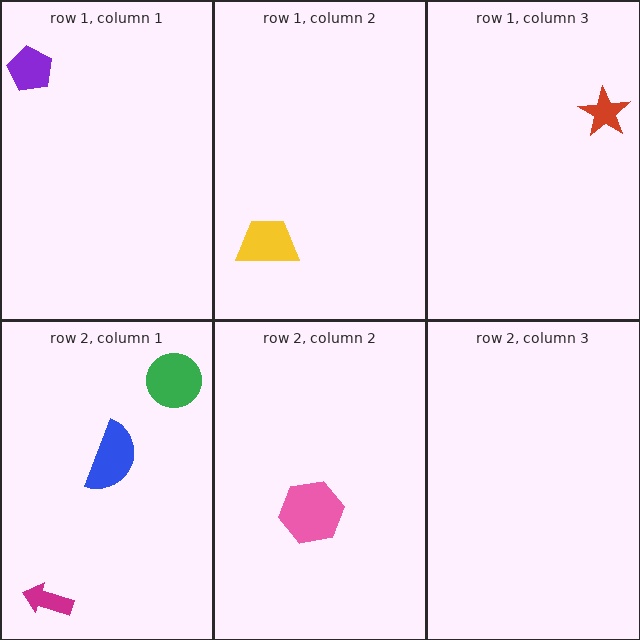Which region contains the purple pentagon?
The row 1, column 1 region.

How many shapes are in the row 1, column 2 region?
1.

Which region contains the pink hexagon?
The row 2, column 2 region.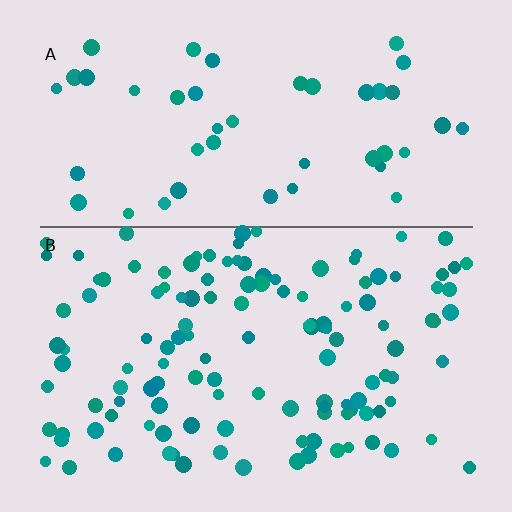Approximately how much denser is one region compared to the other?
Approximately 2.7× — region B over region A.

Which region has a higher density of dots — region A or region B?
B (the bottom).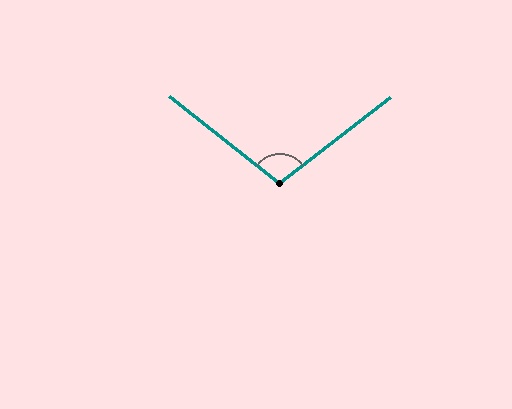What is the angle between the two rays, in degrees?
Approximately 104 degrees.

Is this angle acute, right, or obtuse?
It is obtuse.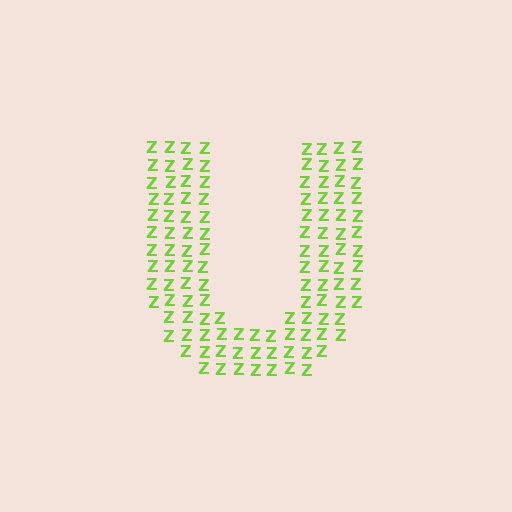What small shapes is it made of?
It is made of small letter Z's.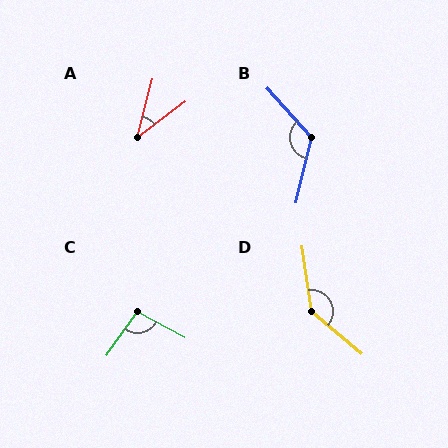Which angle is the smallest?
A, at approximately 38 degrees.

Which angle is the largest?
D, at approximately 138 degrees.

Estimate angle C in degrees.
Approximately 98 degrees.